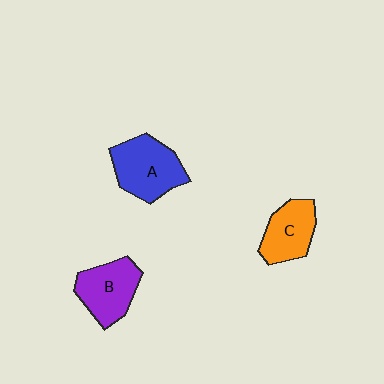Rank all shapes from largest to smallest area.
From largest to smallest: A (blue), B (purple), C (orange).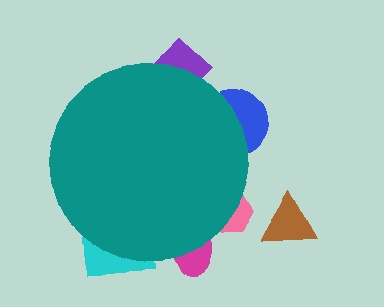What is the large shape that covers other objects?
A teal circle.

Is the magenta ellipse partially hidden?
Yes, the magenta ellipse is partially hidden behind the teal circle.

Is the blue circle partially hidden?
Yes, the blue circle is partially hidden behind the teal circle.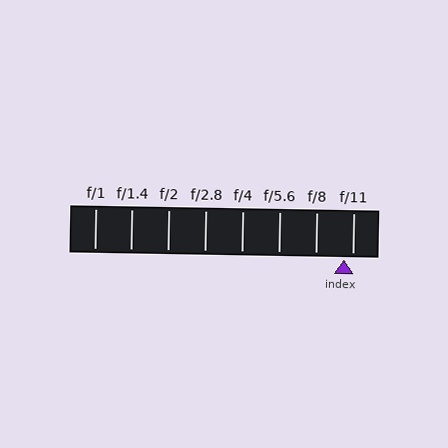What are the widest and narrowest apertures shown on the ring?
The widest aperture shown is f/1 and the narrowest is f/11.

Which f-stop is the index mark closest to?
The index mark is closest to f/11.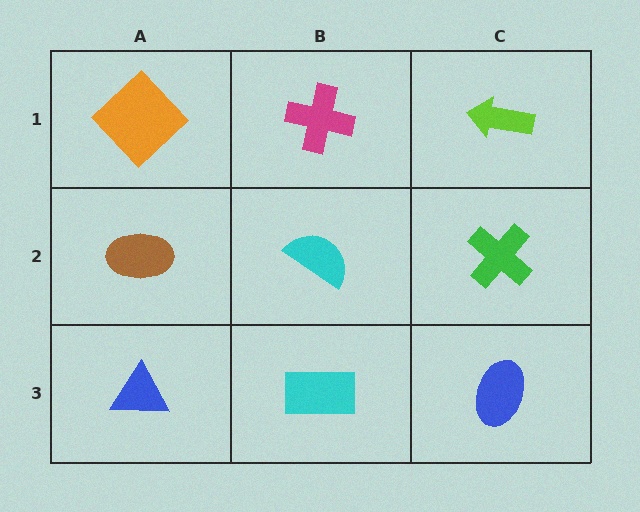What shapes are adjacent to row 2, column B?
A magenta cross (row 1, column B), a cyan rectangle (row 3, column B), a brown ellipse (row 2, column A), a green cross (row 2, column C).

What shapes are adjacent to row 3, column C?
A green cross (row 2, column C), a cyan rectangle (row 3, column B).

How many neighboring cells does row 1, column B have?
3.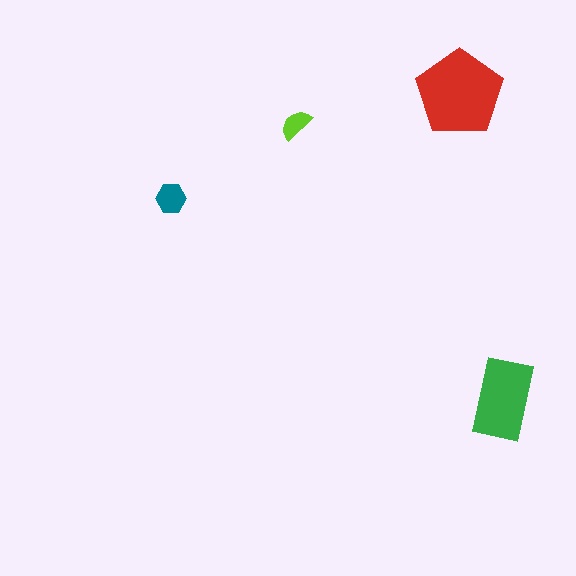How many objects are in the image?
There are 4 objects in the image.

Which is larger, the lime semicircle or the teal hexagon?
The teal hexagon.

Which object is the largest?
The red pentagon.